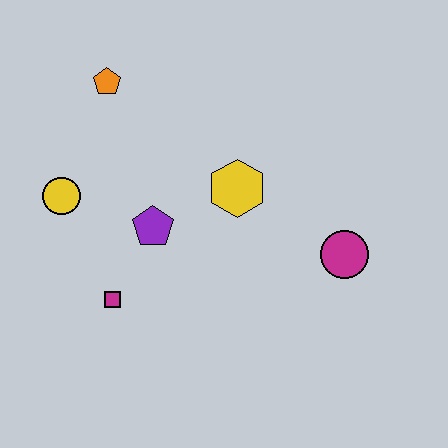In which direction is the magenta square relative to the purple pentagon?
The magenta square is below the purple pentagon.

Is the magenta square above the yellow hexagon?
No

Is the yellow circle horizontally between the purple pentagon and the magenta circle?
No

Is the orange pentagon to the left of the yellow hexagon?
Yes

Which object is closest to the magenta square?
The purple pentagon is closest to the magenta square.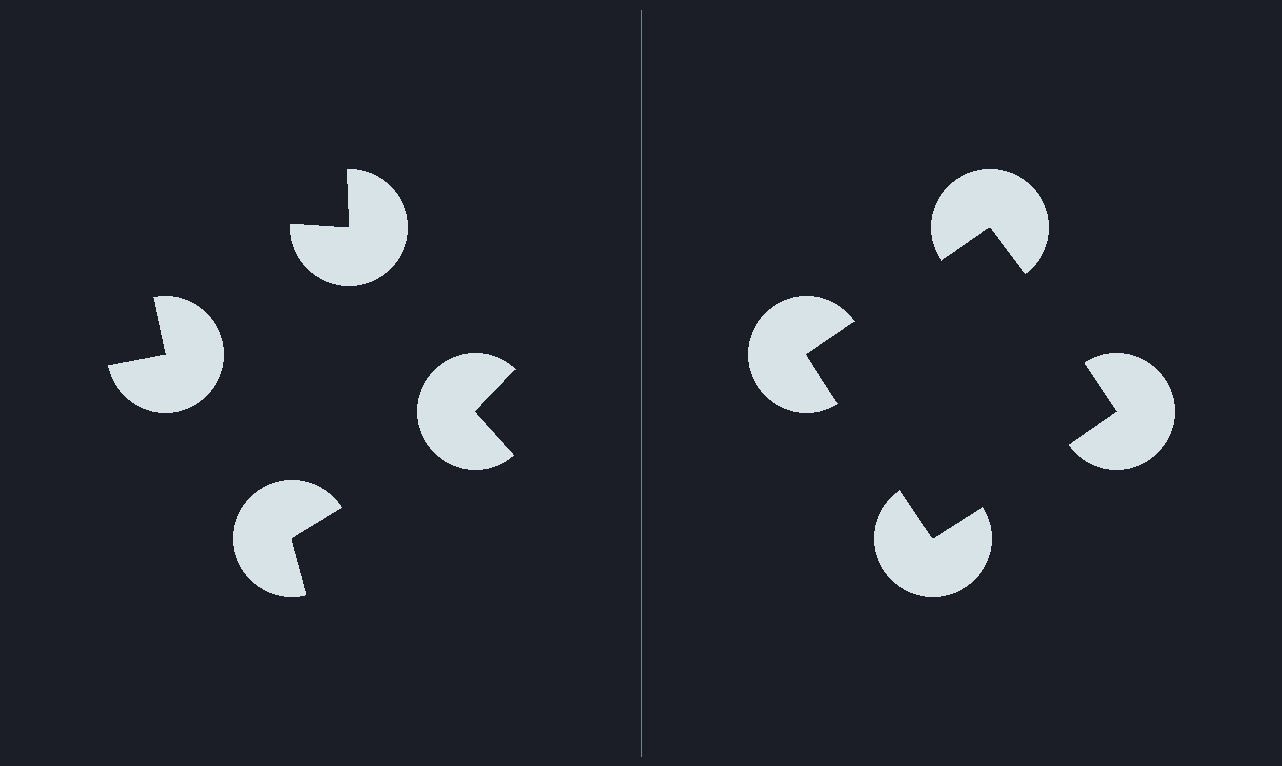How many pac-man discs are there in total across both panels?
8 — 4 on each side.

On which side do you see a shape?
An illusory square appears on the right side. On the left side the wedge cuts are rotated, so no coherent shape forms.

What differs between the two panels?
The pac-man discs are positioned identically on both sides; only the wedge orientations differ. On the right they align to a square; on the left they are misaligned.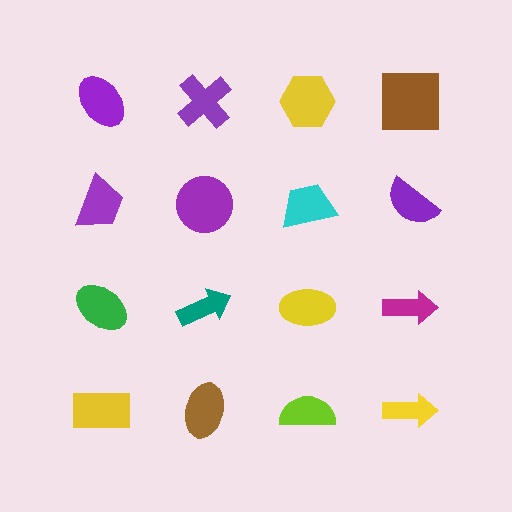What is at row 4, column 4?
A yellow arrow.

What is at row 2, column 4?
A purple semicircle.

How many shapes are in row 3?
4 shapes.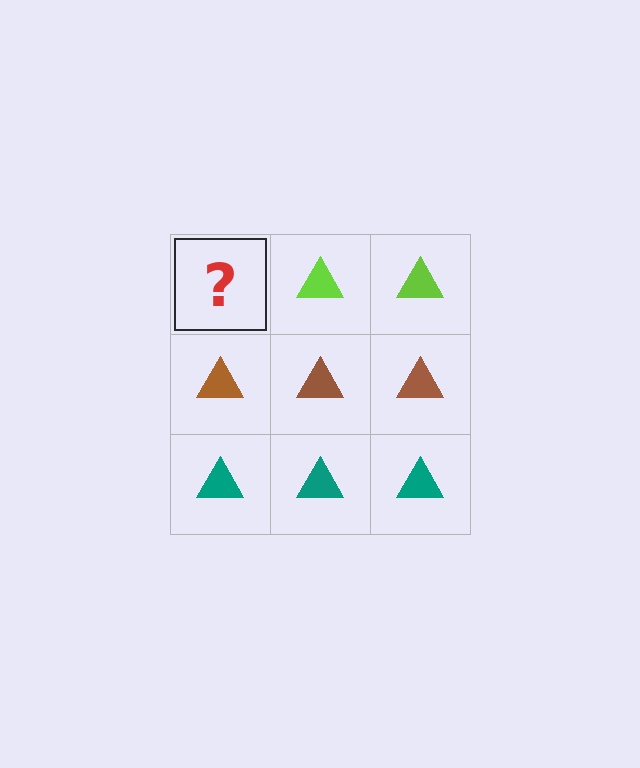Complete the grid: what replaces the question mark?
The question mark should be replaced with a lime triangle.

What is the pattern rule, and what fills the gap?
The rule is that each row has a consistent color. The gap should be filled with a lime triangle.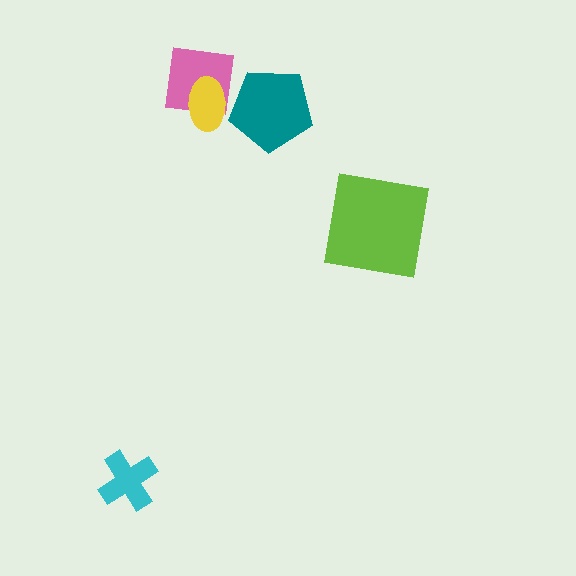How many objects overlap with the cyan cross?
0 objects overlap with the cyan cross.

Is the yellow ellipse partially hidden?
Yes, it is partially covered by another shape.